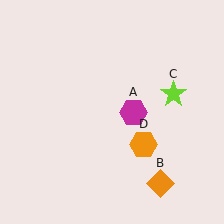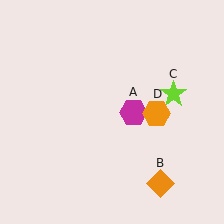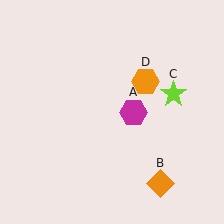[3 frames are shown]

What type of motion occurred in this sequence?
The orange hexagon (object D) rotated counterclockwise around the center of the scene.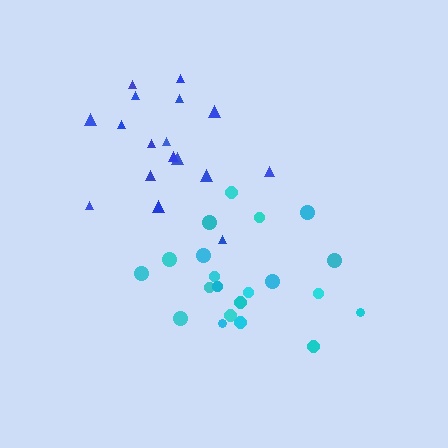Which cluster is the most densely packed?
Blue.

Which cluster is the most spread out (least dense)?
Cyan.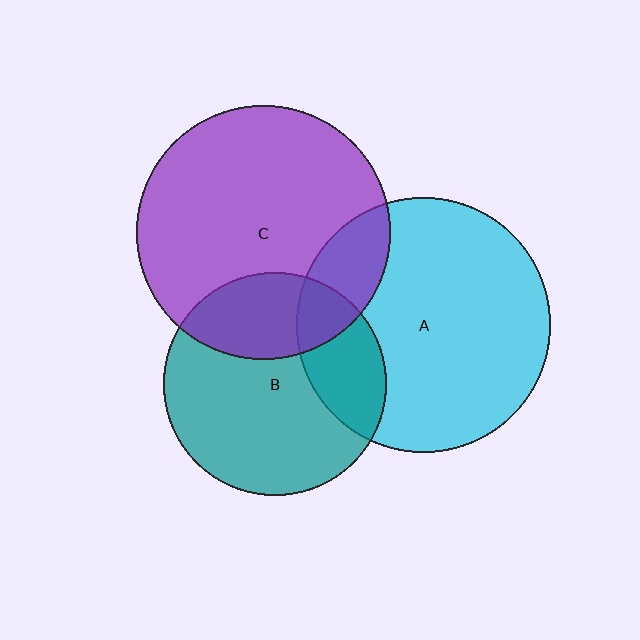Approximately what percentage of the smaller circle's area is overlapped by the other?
Approximately 15%.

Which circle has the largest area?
Circle A (cyan).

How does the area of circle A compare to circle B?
Approximately 1.3 times.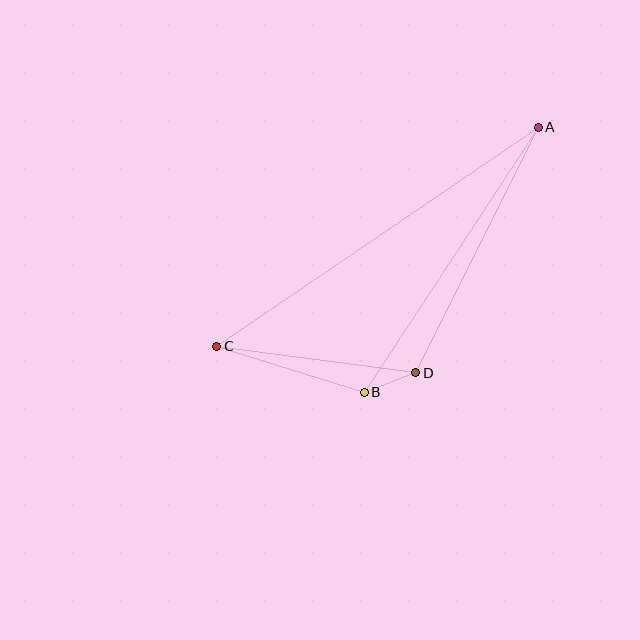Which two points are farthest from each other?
Points A and C are farthest from each other.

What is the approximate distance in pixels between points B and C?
The distance between B and C is approximately 155 pixels.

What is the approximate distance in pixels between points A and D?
The distance between A and D is approximately 275 pixels.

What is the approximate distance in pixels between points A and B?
The distance between A and B is approximately 317 pixels.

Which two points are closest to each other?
Points B and D are closest to each other.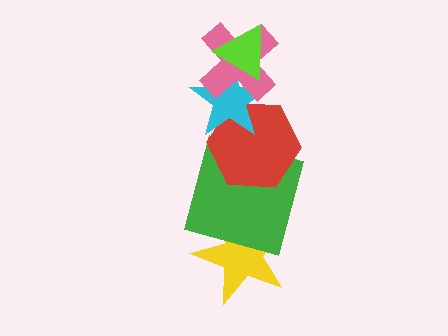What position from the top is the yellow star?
The yellow star is 6th from the top.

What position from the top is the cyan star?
The cyan star is 3rd from the top.